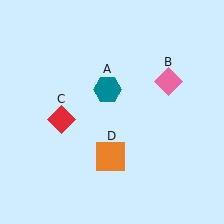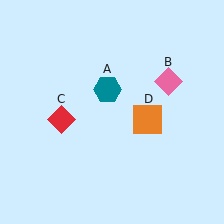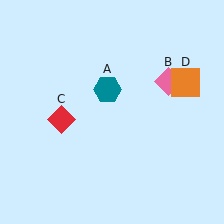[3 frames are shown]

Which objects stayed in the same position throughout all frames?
Teal hexagon (object A) and pink diamond (object B) and red diamond (object C) remained stationary.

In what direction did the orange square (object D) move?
The orange square (object D) moved up and to the right.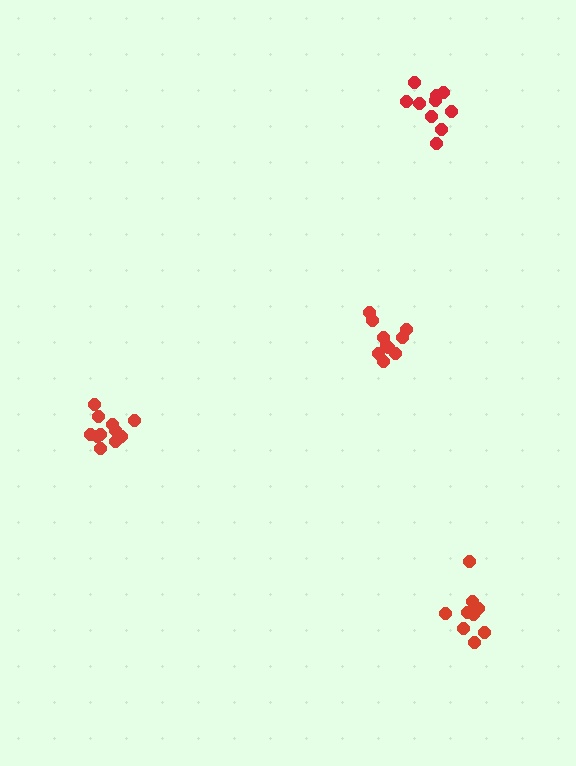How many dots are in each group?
Group 1: 10 dots, Group 2: 10 dots, Group 3: 11 dots, Group 4: 11 dots (42 total).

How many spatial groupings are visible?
There are 4 spatial groupings.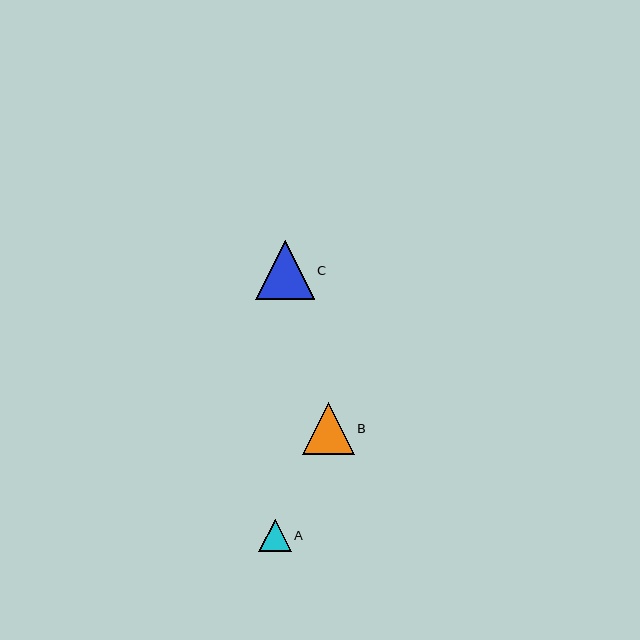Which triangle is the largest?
Triangle C is the largest with a size of approximately 59 pixels.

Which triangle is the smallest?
Triangle A is the smallest with a size of approximately 32 pixels.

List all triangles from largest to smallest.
From largest to smallest: C, B, A.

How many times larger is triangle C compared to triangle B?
Triangle C is approximately 1.1 times the size of triangle B.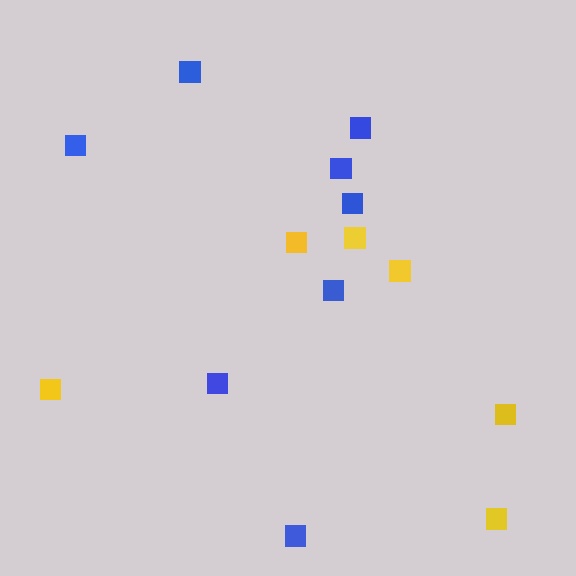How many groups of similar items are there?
There are 2 groups: one group of yellow squares (6) and one group of blue squares (8).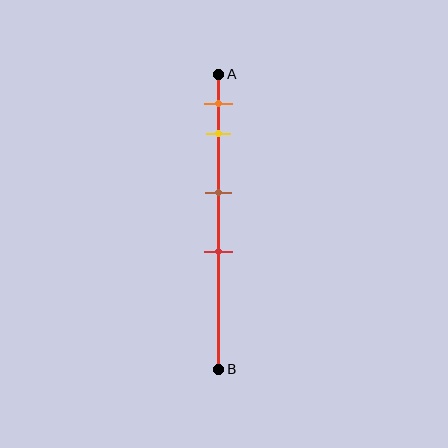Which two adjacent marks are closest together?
The orange and yellow marks are the closest adjacent pair.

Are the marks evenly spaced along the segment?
No, the marks are not evenly spaced.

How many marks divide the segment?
There are 4 marks dividing the segment.